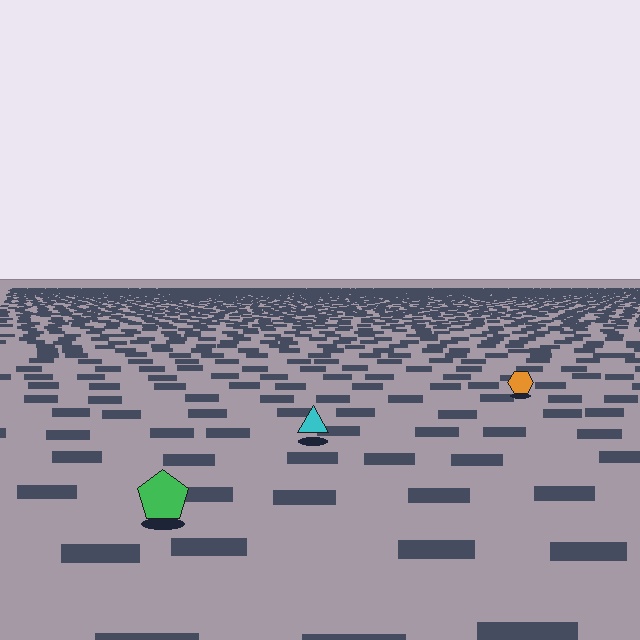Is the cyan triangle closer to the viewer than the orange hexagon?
Yes. The cyan triangle is closer — you can tell from the texture gradient: the ground texture is coarser near it.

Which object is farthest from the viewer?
The orange hexagon is farthest from the viewer. It appears smaller and the ground texture around it is denser.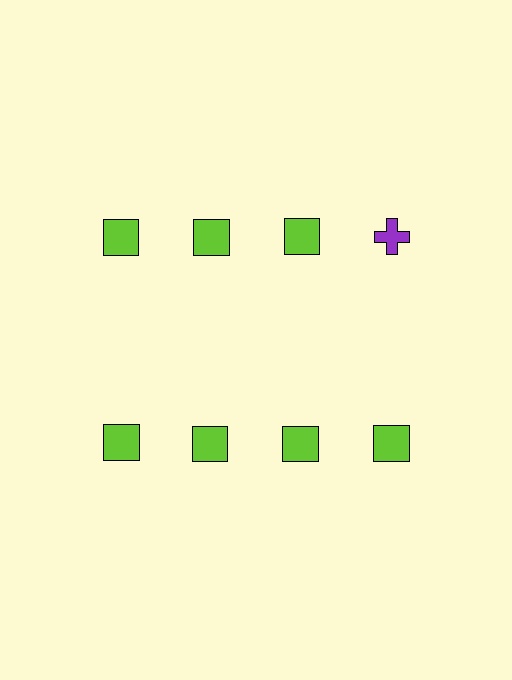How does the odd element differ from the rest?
It differs in both color (purple instead of lime) and shape (cross instead of square).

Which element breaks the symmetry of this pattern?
The purple cross in the top row, second from right column breaks the symmetry. All other shapes are lime squares.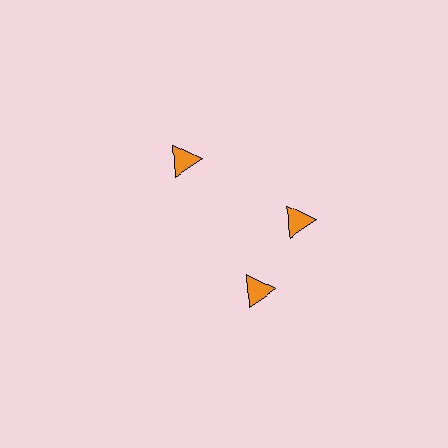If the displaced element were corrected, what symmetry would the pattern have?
It would have 3-fold rotational symmetry — the pattern would map onto itself every 120 degrees.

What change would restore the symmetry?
The symmetry would be restored by rotating it back into even spacing with its neighbors so that all 3 triangles sit at equal angles and equal distance from the center.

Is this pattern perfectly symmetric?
No. The 3 orange triangles are arranged in a ring, but one element near the 7 o'clock position is rotated out of alignment along the ring, breaking the 3-fold rotational symmetry.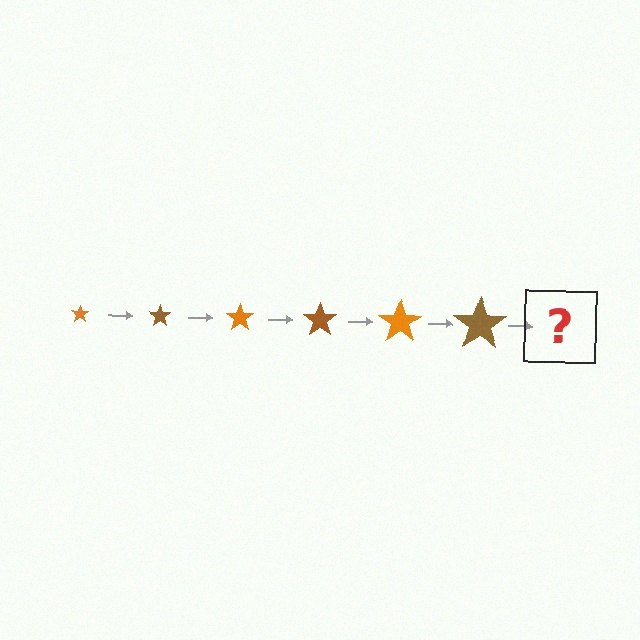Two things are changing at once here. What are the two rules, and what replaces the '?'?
The two rules are that the star grows larger each step and the color cycles through orange and brown. The '?' should be an orange star, larger than the previous one.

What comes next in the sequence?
The next element should be an orange star, larger than the previous one.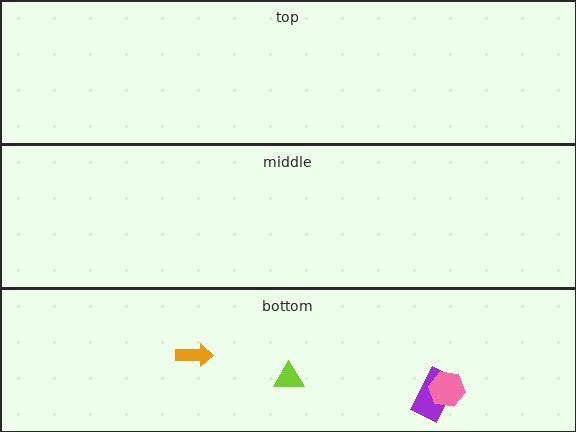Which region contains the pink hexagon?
The bottom region.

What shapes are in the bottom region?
The lime triangle, the purple rectangle, the orange arrow, the pink hexagon.